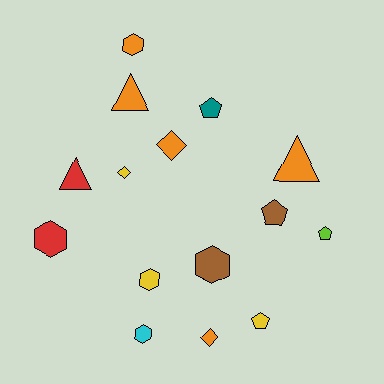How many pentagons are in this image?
There are 4 pentagons.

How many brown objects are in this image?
There are 2 brown objects.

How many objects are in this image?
There are 15 objects.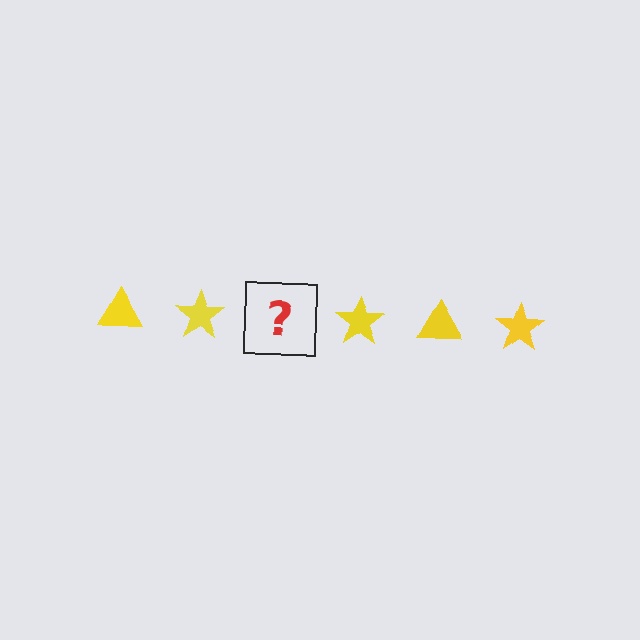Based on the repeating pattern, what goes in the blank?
The blank should be a yellow triangle.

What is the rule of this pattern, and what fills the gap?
The rule is that the pattern cycles through triangle, star shapes in yellow. The gap should be filled with a yellow triangle.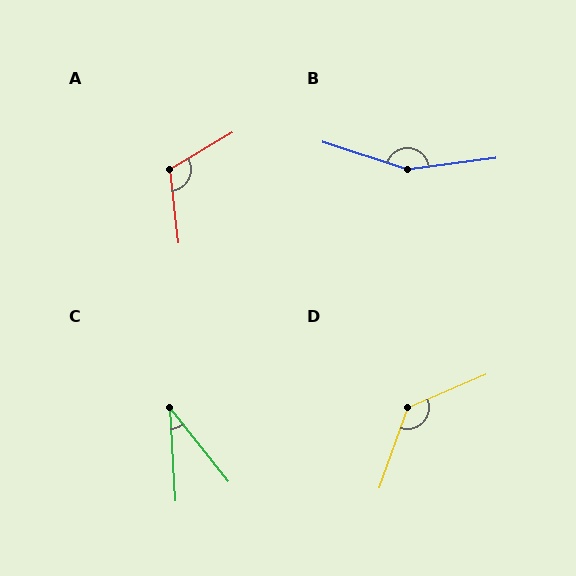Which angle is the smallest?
C, at approximately 35 degrees.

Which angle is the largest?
B, at approximately 154 degrees.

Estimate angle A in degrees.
Approximately 114 degrees.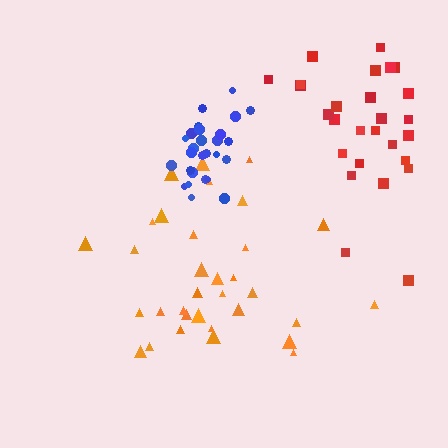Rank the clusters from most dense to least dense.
blue, red, orange.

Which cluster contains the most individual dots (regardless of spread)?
Orange (33).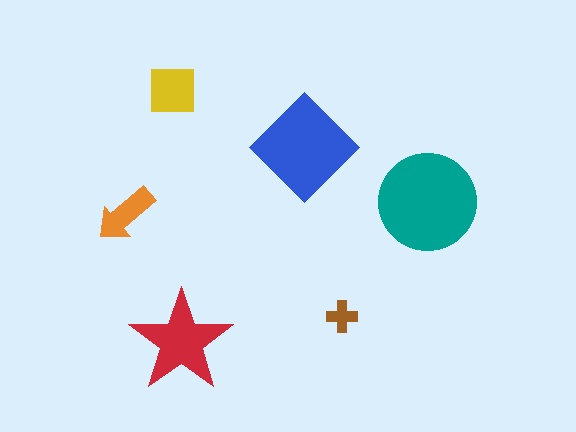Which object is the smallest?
The brown cross.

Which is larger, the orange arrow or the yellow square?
The yellow square.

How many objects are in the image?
There are 6 objects in the image.